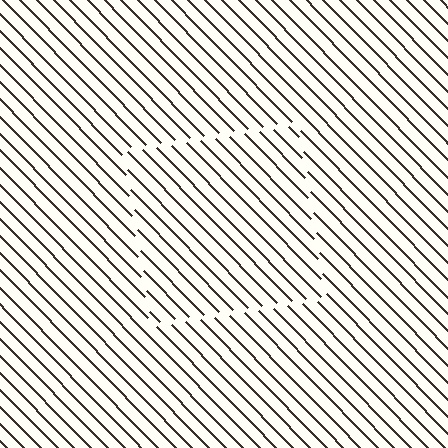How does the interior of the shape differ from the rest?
The interior of the shape contains the same grating, shifted by half a period — the contour is defined by the phase discontinuity where line-ends from the inner and outer gratings abut.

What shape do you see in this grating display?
An illusory square. The interior of the shape contains the same grating, shifted by half a period — the contour is defined by the phase discontinuity where line-ends from the inner and outer gratings abut.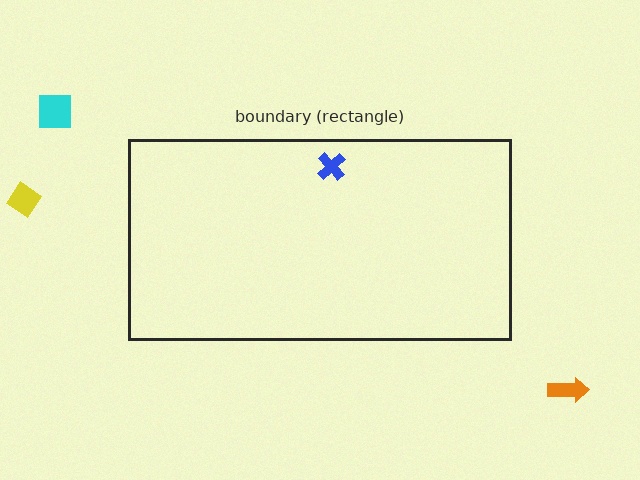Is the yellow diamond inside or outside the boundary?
Outside.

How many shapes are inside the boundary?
1 inside, 3 outside.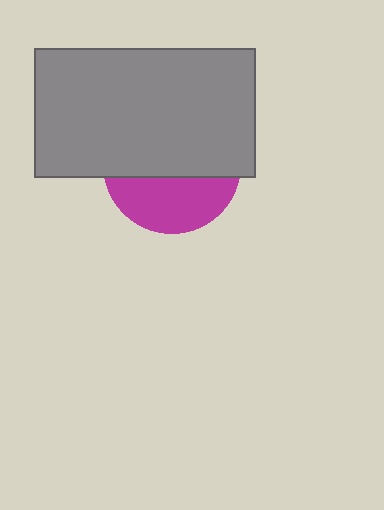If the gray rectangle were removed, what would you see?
You would see the complete magenta circle.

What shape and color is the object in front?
The object in front is a gray rectangle.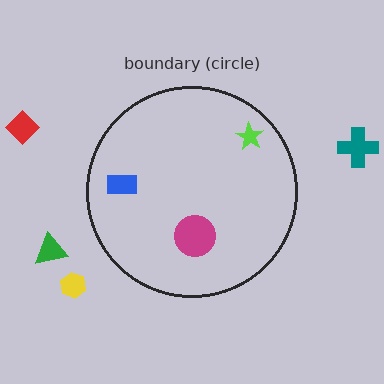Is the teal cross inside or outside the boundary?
Outside.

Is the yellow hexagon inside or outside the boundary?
Outside.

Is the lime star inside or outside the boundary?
Inside.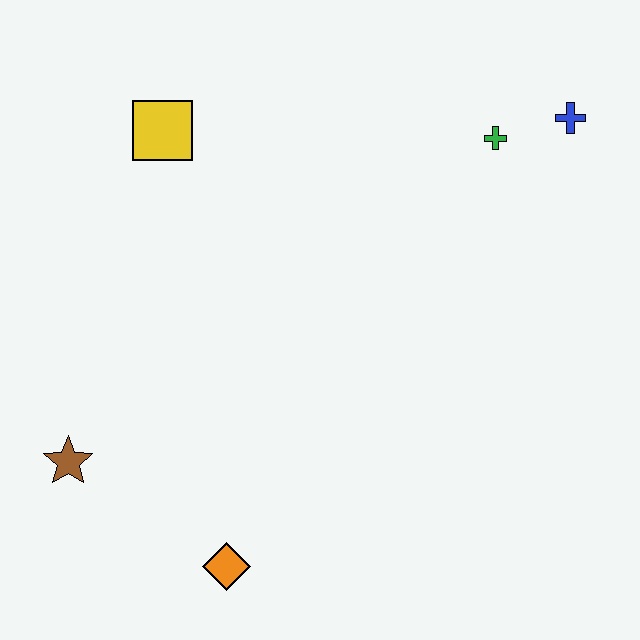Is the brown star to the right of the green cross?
No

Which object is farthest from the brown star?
The blue cross is farthest from the brown star.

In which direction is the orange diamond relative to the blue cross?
The orange diamond is below the blue cross.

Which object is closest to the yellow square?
The green cross is closest to the yellow square.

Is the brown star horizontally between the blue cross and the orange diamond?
No